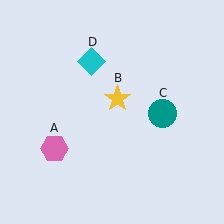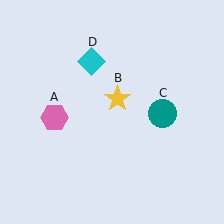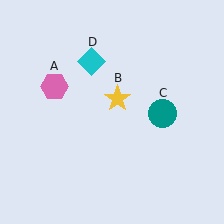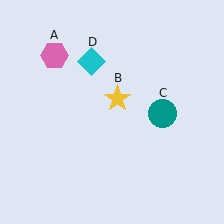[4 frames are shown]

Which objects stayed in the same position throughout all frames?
Yellow star (object B) and teal circle (object C) and cyan diamond (object D) remained stationary.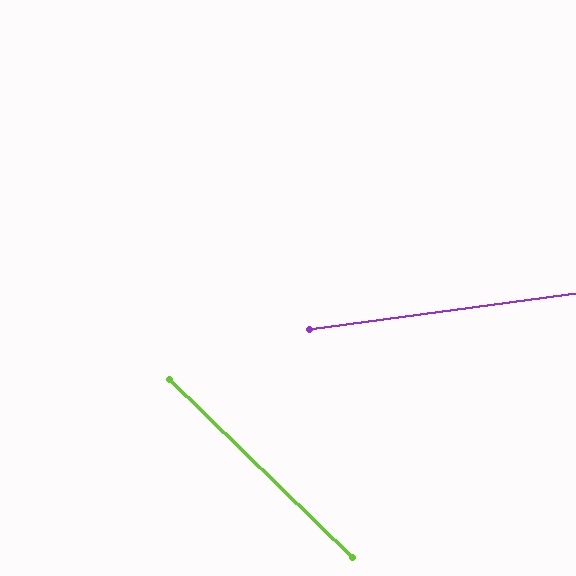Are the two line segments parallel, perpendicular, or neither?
Neither parallel nor perpendicular — they differ by about 52°.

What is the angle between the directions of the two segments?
Approximately 52 degrees.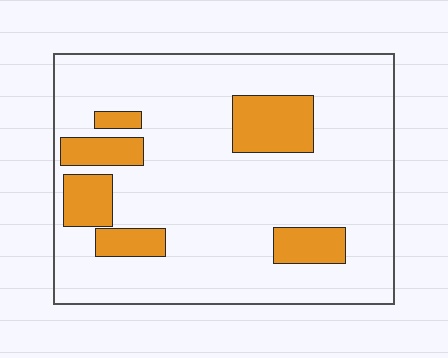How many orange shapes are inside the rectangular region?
6.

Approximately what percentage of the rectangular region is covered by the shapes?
Approximately 20%.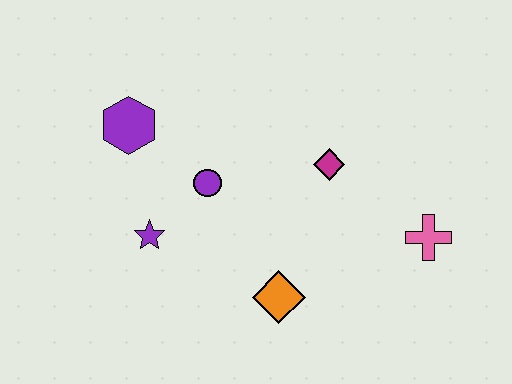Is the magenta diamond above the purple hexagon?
No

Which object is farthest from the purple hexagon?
The pink cross is farthest from the purple hexagon.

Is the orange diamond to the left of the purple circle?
No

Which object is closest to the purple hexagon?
The purple circle is closest to the purple hexagon.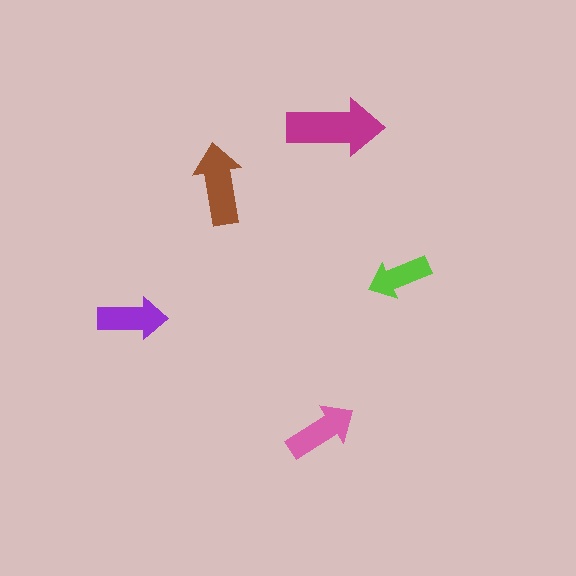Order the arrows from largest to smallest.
the magenta one, the brown one, the pink one, the purple one, the lime one.